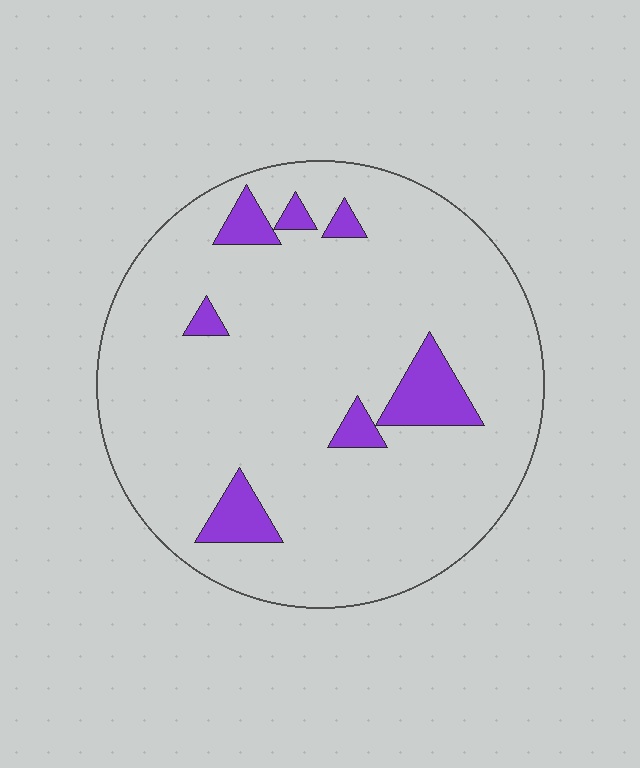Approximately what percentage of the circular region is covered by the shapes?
Approximately 10%.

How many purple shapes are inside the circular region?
7.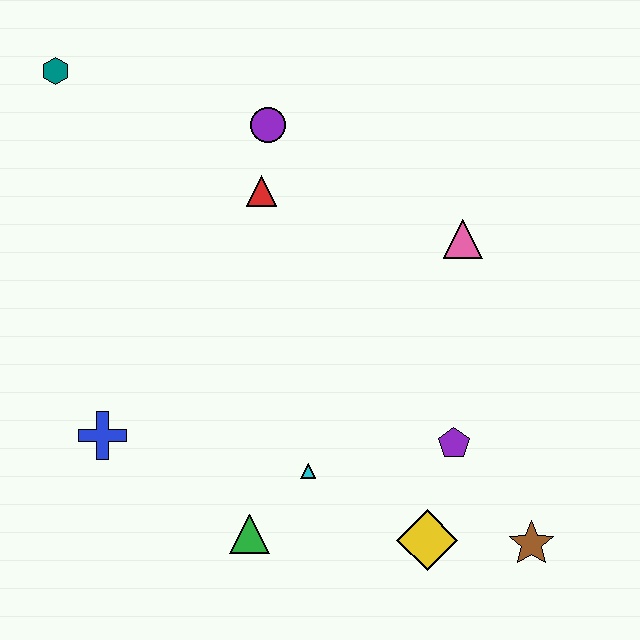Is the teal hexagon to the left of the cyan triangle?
Yes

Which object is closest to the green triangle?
The cyan triangle is closest to the green triangle.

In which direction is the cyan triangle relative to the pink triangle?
The cyan triangle is below the pink triangle.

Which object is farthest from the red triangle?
The brown star is farthest from the red triangle.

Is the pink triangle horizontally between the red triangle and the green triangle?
No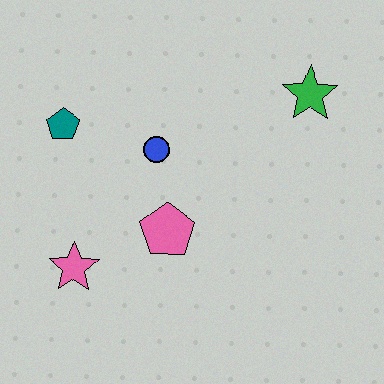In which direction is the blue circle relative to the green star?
The blue circle is to the left of the green star.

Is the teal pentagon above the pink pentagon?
Yes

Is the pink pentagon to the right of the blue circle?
Yes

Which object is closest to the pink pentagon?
The blue circle is closest to the pink pentagon.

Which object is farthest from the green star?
The pink star is farthest from the green star.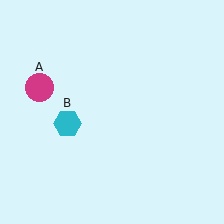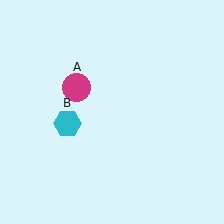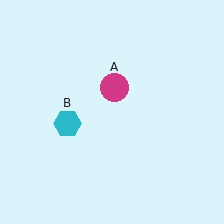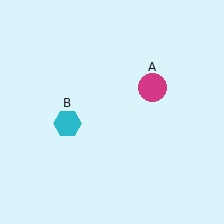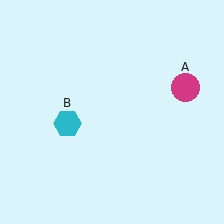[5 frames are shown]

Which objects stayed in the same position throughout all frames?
Cyan hexagon (object B) remained stationary.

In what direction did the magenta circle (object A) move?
The magenta circle (object A) moved right.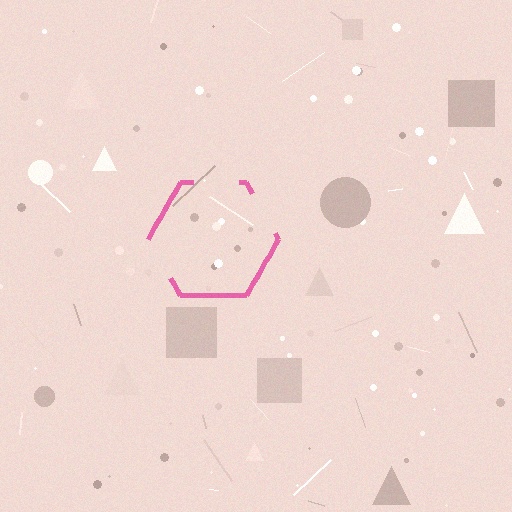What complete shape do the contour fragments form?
The contour fragments form a hexagon.